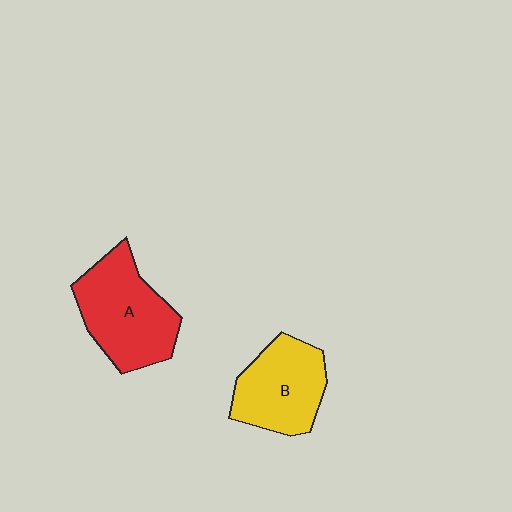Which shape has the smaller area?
Shape B (yellow).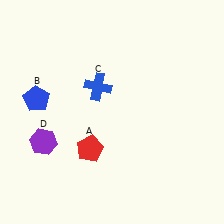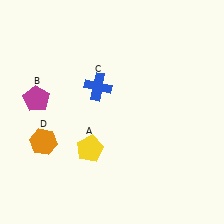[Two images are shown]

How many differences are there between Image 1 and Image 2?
There are 3 differences between the two images.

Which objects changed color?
A changed from red to yellow. B changed from blue to magenta. D changed from purple to orange.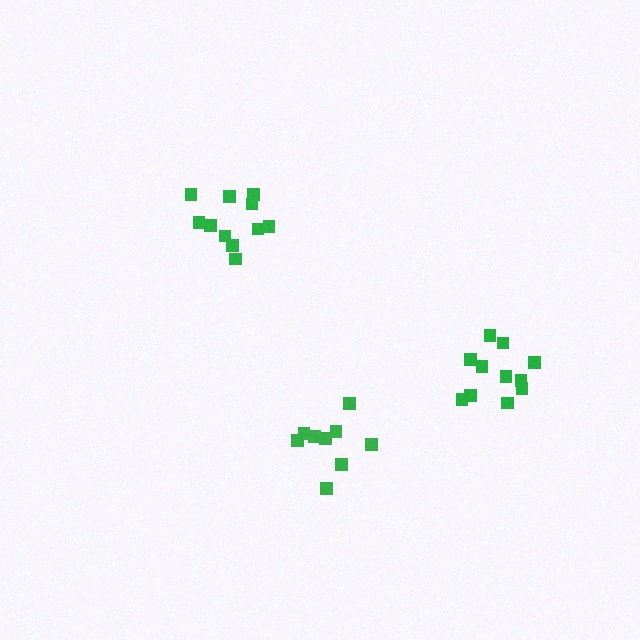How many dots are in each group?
Group 1: 9 dots, Group 2: 11 dots, Group 3: 11 dots (31 total).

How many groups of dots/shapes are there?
There are 3 groups.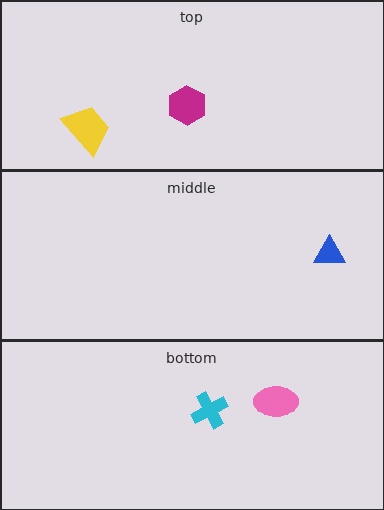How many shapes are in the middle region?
1.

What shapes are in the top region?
The magenta hexagon, the yellow trapezoid.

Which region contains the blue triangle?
The middle region.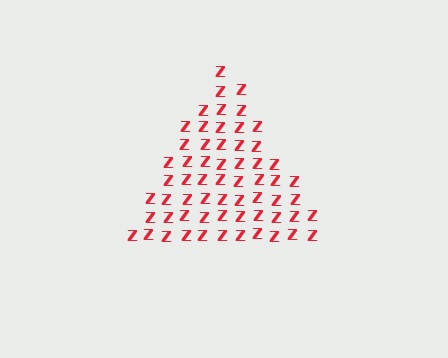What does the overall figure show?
The overall figure shows a triangle.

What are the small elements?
The small elements are letter Z's.